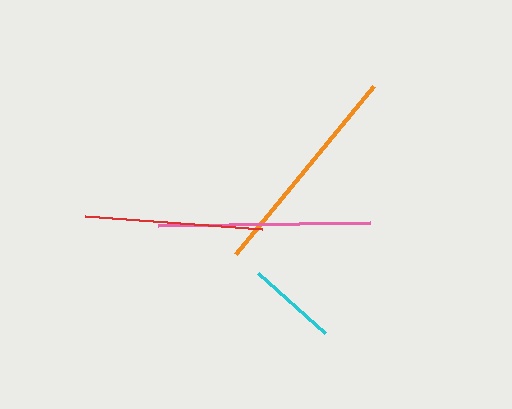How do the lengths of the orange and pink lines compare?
The orange and pink lines are approximately the same length.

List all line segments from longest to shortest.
From longest to shortest: orange, pink, red, cyan.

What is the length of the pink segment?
The pink segment is approximately 212 pixels long.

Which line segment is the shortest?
The cyan line is the shortest at approximately 91 pixels.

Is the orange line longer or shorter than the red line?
The orange line is longer than the red line.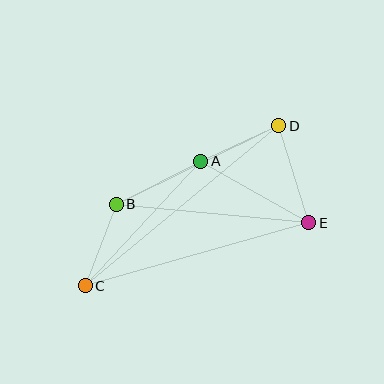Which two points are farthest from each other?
Points C and D are farthest from each other.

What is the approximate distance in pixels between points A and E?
The distance between A and E is approximately 124 pixels.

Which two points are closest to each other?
Points A and D are closest to each other.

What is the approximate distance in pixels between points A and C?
The distance between A and C is approximately 170 pixels.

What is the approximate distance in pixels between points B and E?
The distance between B and E is approximately 194 pixels.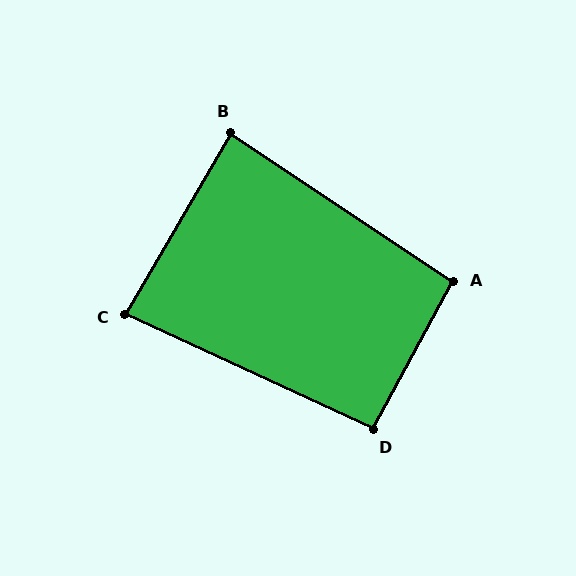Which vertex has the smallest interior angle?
C, at approximately 85 degrees.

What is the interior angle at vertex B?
Approximately 86 degrees (approximately right).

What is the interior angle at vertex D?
Approximately 94 degrees (approximately right).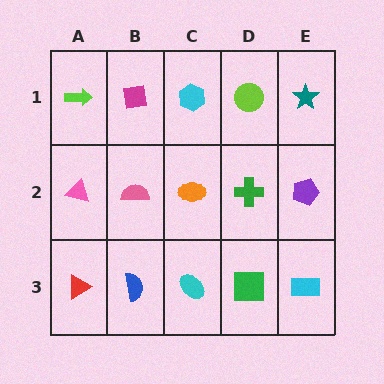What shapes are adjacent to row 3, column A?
A pink triangle (row 2, column A), a blue semicircle (row 3, column B).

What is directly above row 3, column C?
An orange ellipse.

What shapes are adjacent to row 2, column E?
A teal star (row 1, column E), a cyan rectangle (row 3, column E), a green cross (row 2, column D).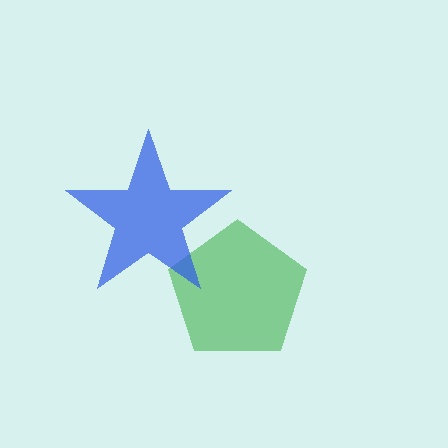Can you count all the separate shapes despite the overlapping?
Yes, there are 2 separate shapes.